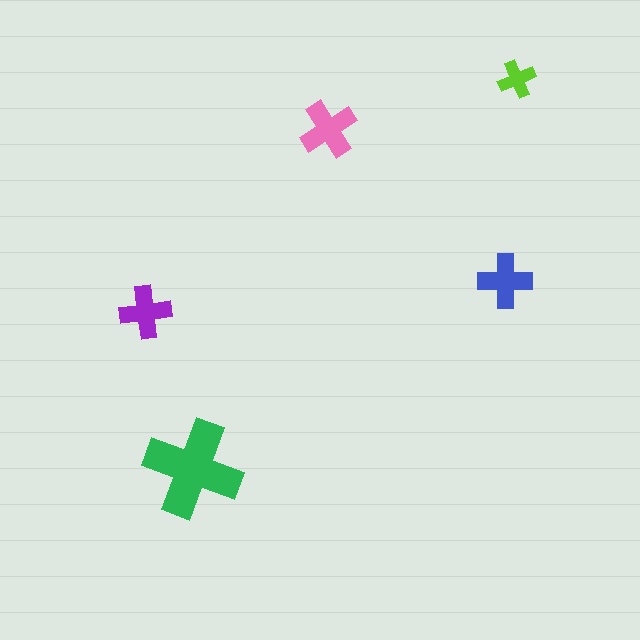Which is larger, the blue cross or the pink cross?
The pink one.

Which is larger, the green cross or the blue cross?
The green one.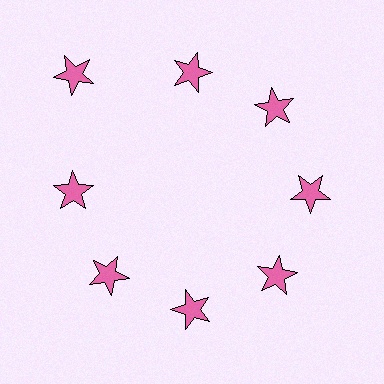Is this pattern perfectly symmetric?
No. The 8 pink stars are arranged in a ring, but one element near the 10 o'clock position is pushed outward from the center, breaking the 8-fold rotational symmetry.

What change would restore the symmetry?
The symmetry would be restored by moving it inward, back onto the ring so that all 8 stars sit at equal angles and equal distance from the center.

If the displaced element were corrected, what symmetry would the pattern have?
It would have 8-fold rotational symmetry — the pattern would map onto itself every 45 degrees.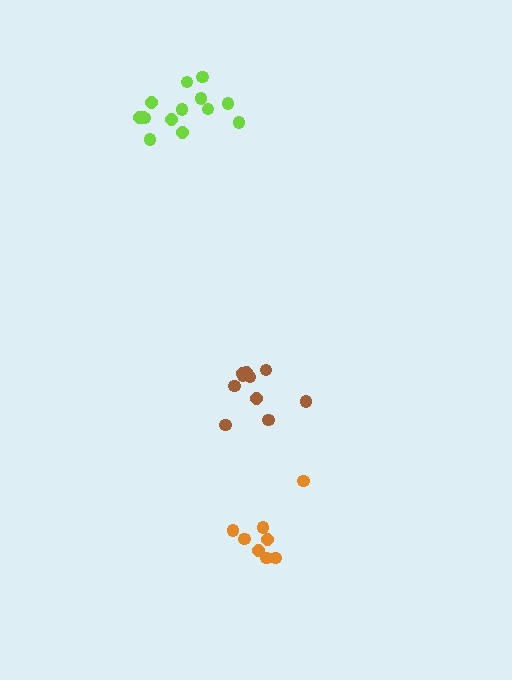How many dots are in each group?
Group 1: 14 dots, Group 2: 10 dots, Group 3: 8 dots (32 total).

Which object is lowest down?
The orange cluster is bottommost.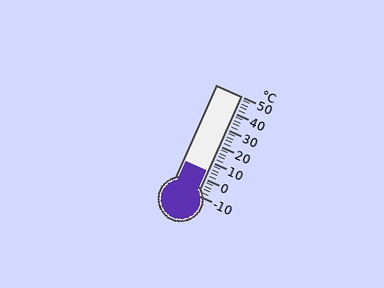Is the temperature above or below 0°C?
The temperature is above 0°C.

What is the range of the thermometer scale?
The thermometer scale ranges from -10°C to 50°C.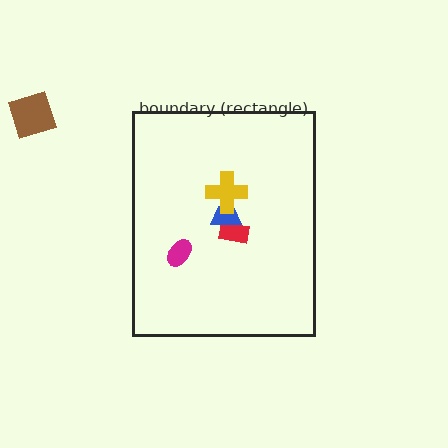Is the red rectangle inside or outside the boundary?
Inside.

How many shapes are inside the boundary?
4 inside, 1 outside.